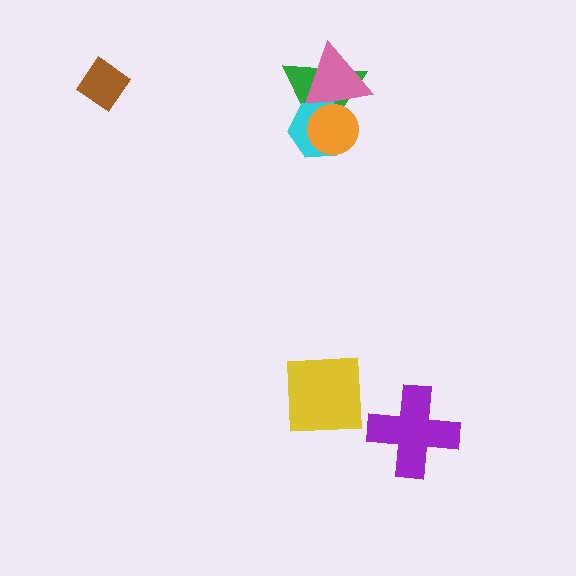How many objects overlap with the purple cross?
0 objects overlap with the purple cross.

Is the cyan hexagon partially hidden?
Yes, it is partially covered by another shape.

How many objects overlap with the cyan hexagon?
3 objects overlap with the cyan hexagon.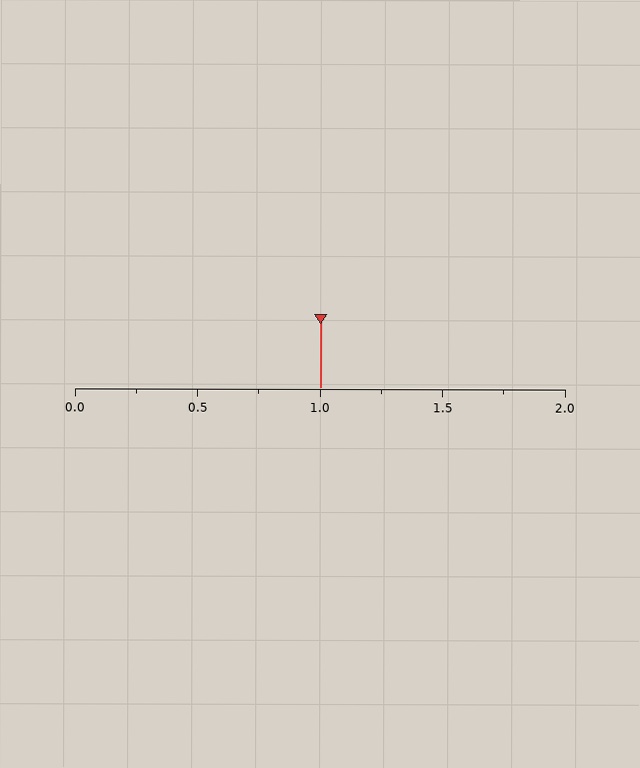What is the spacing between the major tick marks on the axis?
The major ticks are spaced 0.5 apart.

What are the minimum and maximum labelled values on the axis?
The axis runs from 0.0 to 2.0.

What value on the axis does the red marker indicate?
The marker indicates approximately 1.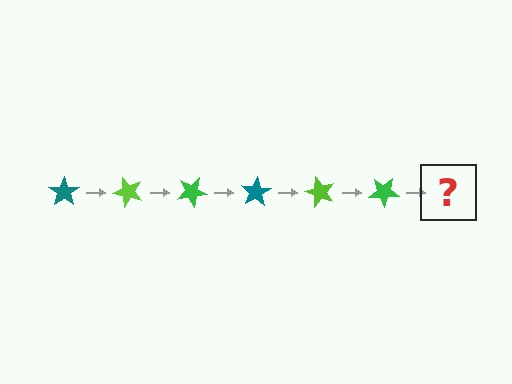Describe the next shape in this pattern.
It should be a teal star, rotated 300 degrees from the start.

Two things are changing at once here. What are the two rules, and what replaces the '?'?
The two rules are that it rotates 50 degrees each step and the color cycles through teal, lime, and green. The '?' should be a teal star, rotated 300 degrees from the start.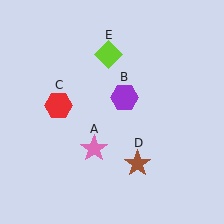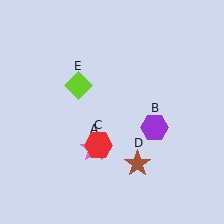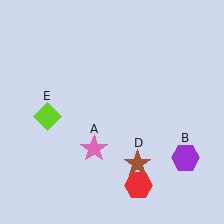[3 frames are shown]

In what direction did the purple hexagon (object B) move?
The purple hexagon (object B) moved down and to the right.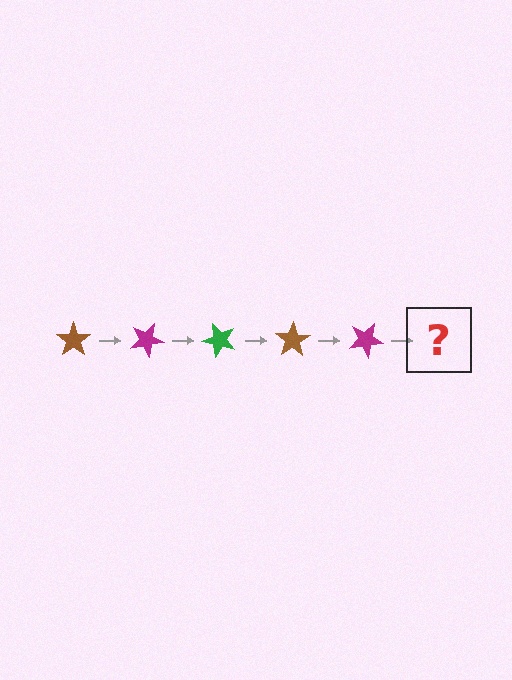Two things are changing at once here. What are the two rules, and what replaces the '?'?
The two rules are that it rotates 25 degrees each step and the color cycles through brown, magenta, and green. The '?' should be a green star, rotated 125 degrees from the start.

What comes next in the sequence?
The next element should be a green star, rotated 125 degrees from the start.